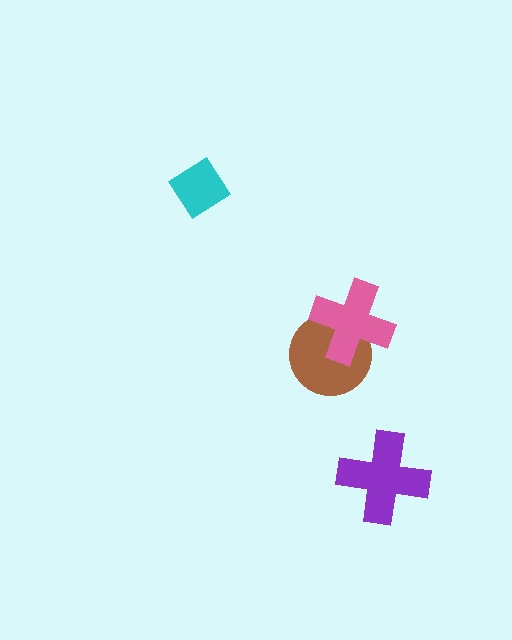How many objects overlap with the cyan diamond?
0 objects overlap with the cyan diamond.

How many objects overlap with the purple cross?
0 objects overlap with the purple cross.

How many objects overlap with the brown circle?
1 object overlaps with the brown circle.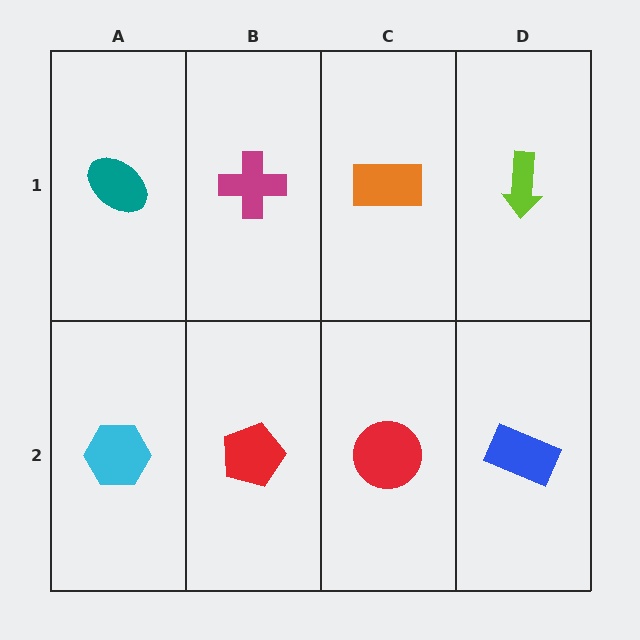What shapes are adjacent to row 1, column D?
A blue rectangle (row 2, column D), an orange rectangle (row 1, column C).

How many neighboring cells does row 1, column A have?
2.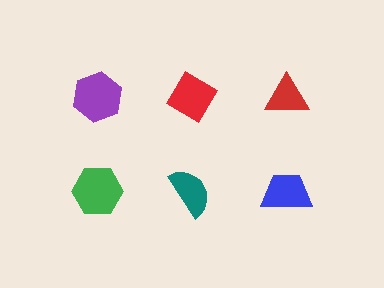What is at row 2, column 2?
A teal semicircle.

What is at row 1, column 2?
A red diamond.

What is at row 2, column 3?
A blue trapezoid.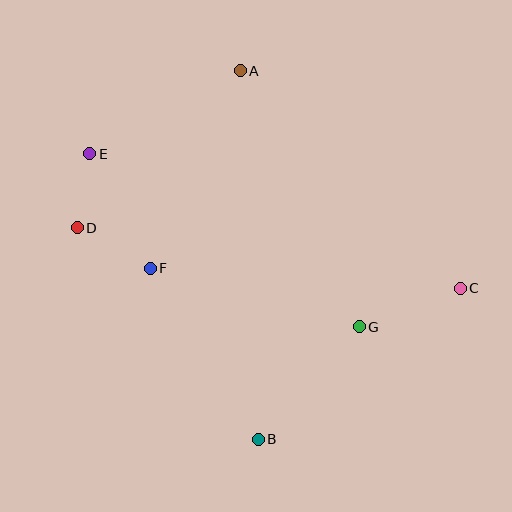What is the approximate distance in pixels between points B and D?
The distance between B and D is approximately 279 pixels.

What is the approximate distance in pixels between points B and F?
The distance between B and F is approximately 202 pixels.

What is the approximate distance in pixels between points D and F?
The distance between D and F is approximately 84 pixels.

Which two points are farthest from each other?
Points C and E are farthest from each other.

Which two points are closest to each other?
Points D and E are closest to each other.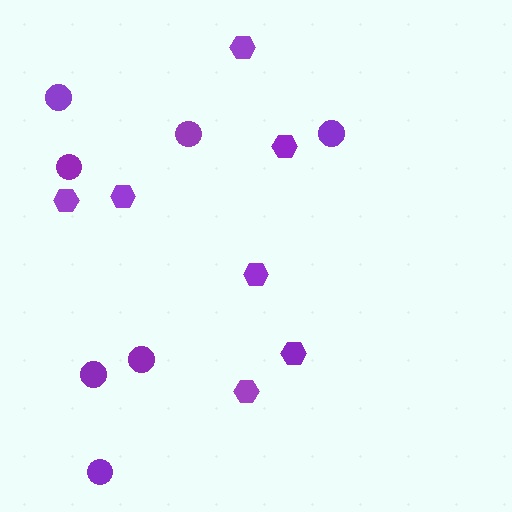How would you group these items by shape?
There are 2 groups: one group of hexagons (7) and one group of circles (7).